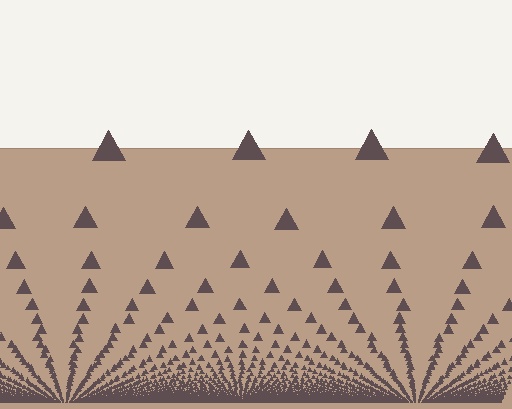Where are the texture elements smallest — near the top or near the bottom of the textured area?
Near the bottom.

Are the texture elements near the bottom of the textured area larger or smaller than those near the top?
Smaller. The gradient is inverted — elements near the bottom are smaller and denser.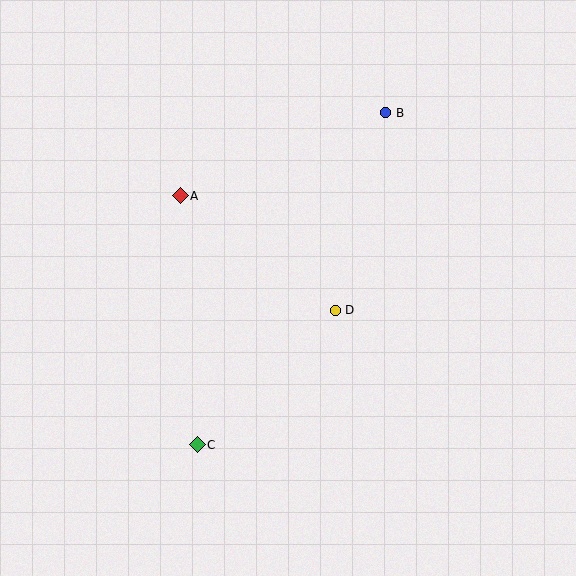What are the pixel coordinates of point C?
Point C is at (197, 445).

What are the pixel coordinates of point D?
Point D is at (335, 310).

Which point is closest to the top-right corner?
Point B is closest to the top-right corner.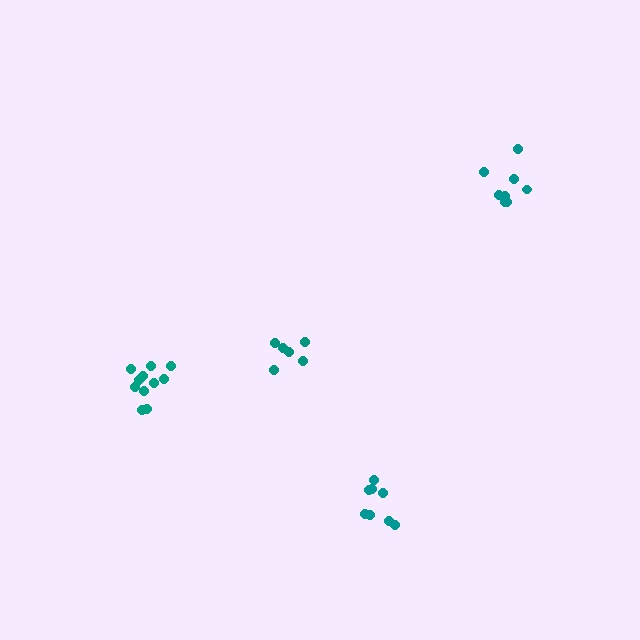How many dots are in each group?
Group 1: 11 dots, Group 2: 8 dots, Group 3: 8 dots, Group 4: 6 dots (33 total).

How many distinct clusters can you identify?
There are 4 distinct clusters.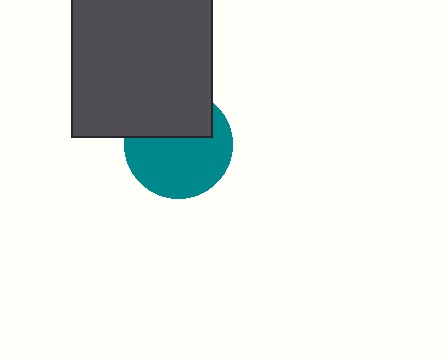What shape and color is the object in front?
The object in front is a dark gray square.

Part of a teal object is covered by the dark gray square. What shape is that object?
It is a circle.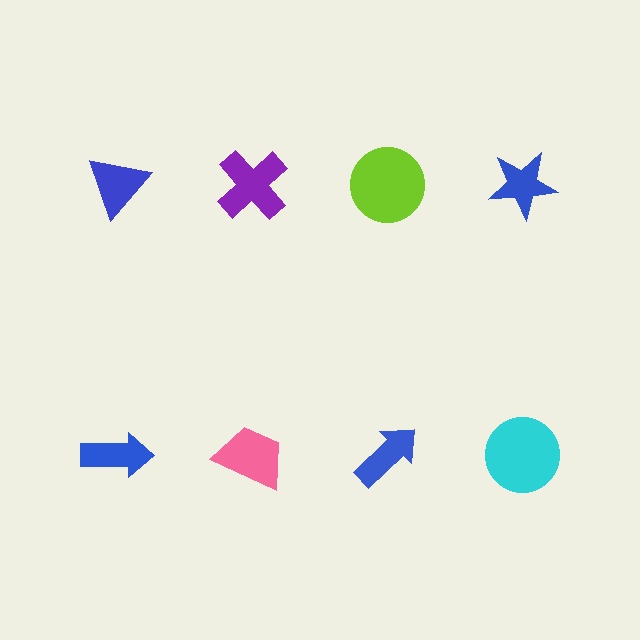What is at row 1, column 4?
A blue star.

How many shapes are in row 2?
4 shapes.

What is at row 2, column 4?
A cyan circle.